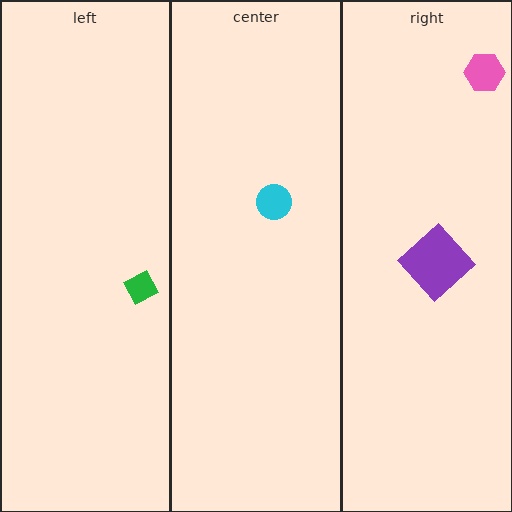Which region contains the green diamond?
The left region.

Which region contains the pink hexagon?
The right region.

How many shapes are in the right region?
2.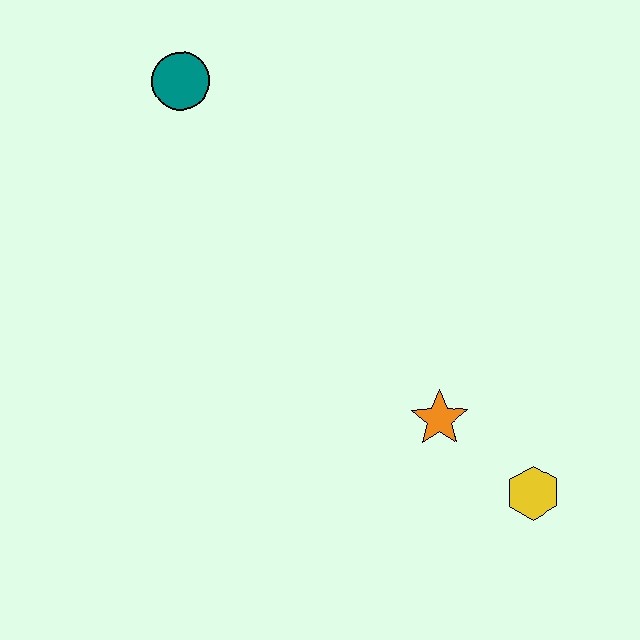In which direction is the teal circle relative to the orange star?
The teal circle is above the orange star.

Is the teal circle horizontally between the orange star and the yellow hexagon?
No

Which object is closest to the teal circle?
The orange star is closest to the teal circle.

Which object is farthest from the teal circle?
The yellow hexagon is farthest from the teal circle.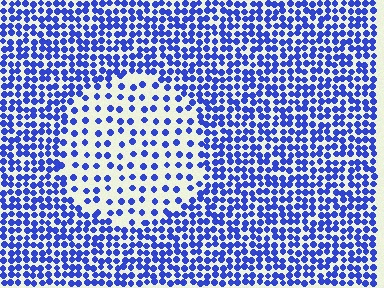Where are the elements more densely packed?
The elements are more densely packed outside the circle boundary.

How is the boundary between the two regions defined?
The boundary is defined by a change in element density (approximately 2.3x ratio). All elements are the same color, size, and shape.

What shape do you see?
I see a circle.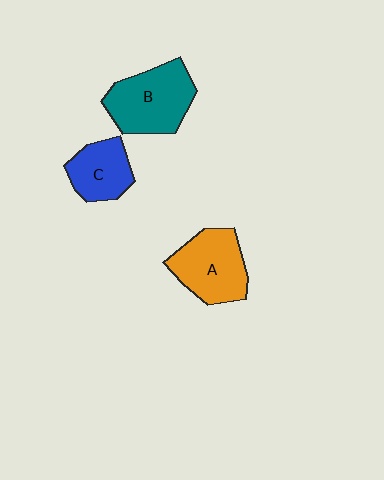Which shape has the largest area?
Shape B (teal).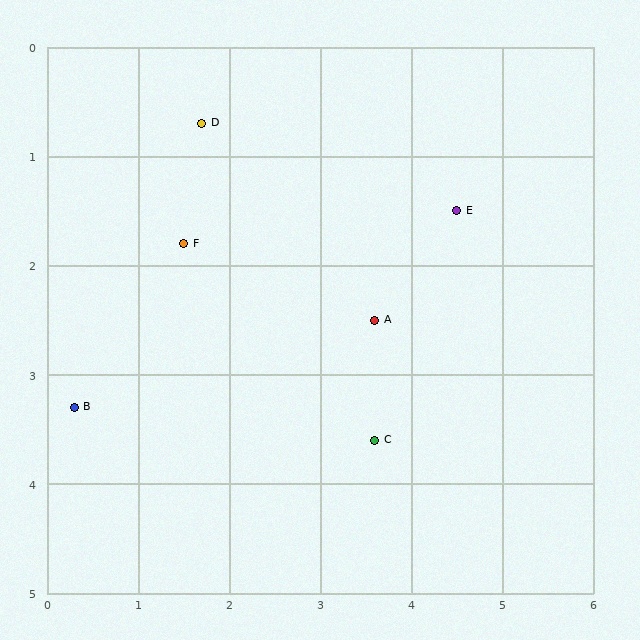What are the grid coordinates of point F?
Point F is at approximately (1.5, 1.8).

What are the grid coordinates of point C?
Point C is at approximately (3.6, 3.6).